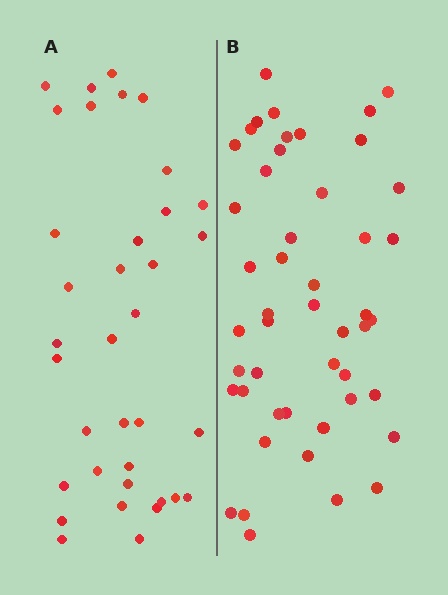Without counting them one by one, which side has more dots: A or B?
Region B (the right region) has more dots.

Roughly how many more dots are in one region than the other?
Region B has roughly 12 or so more dots than region A.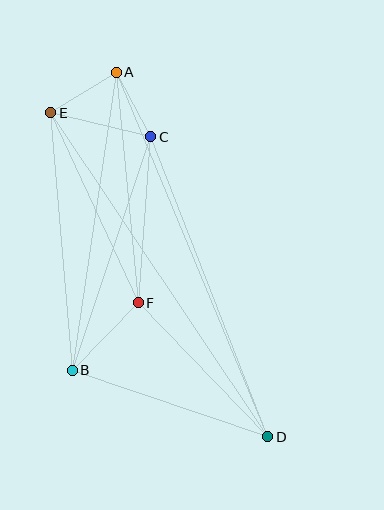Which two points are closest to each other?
Points A and C are closest to each other.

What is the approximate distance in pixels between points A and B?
The distance between A and B is approximately 301 pixels.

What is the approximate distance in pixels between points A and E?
The distance between A and E is approximately 77 pixels.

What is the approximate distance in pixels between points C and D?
The distance between C and D is approximately 322 pixels.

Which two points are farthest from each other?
Points A and D are farthest from each other.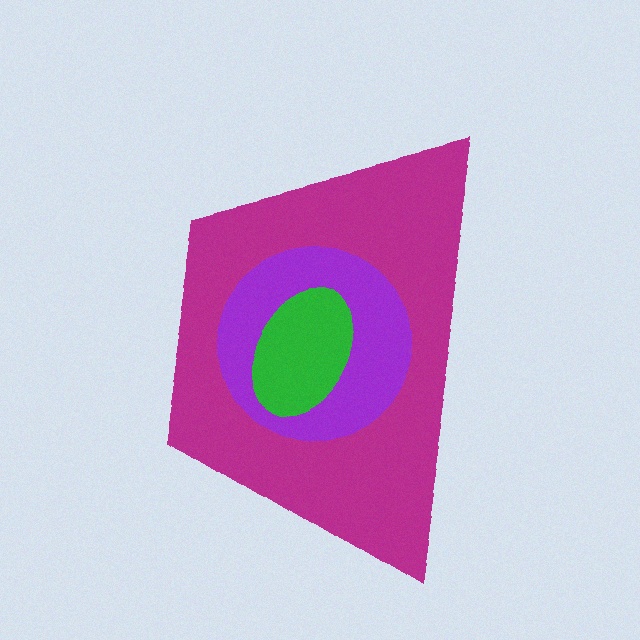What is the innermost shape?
The green ellipse.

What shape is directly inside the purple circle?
The green ellipse.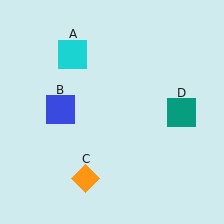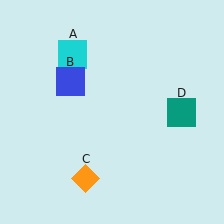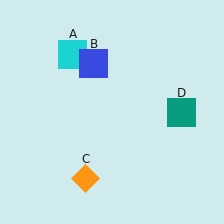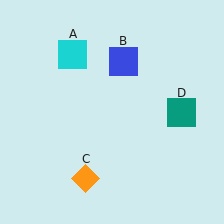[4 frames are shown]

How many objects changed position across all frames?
1 object changed position: blue square (object B).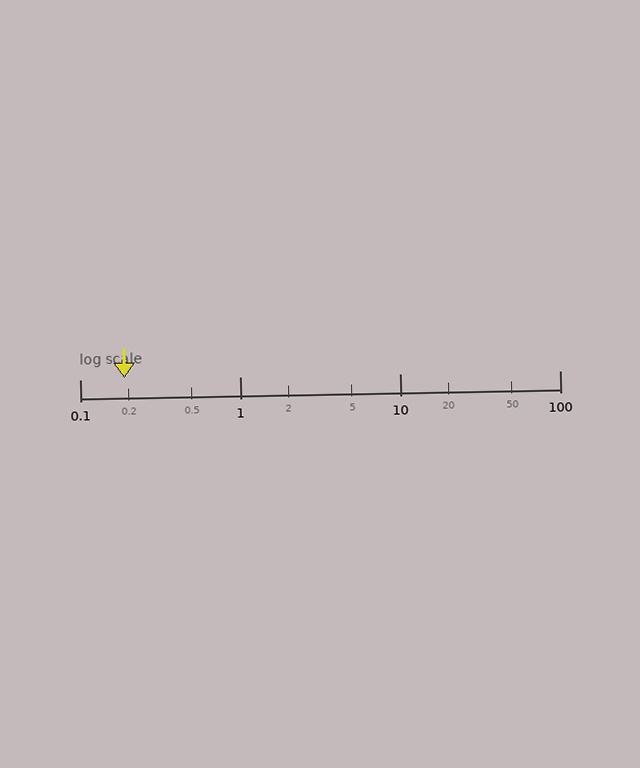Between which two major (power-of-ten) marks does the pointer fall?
The pointer is between 0.1 and 1.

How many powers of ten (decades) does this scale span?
The scale spans 3 decades, from 0.1 to 100.